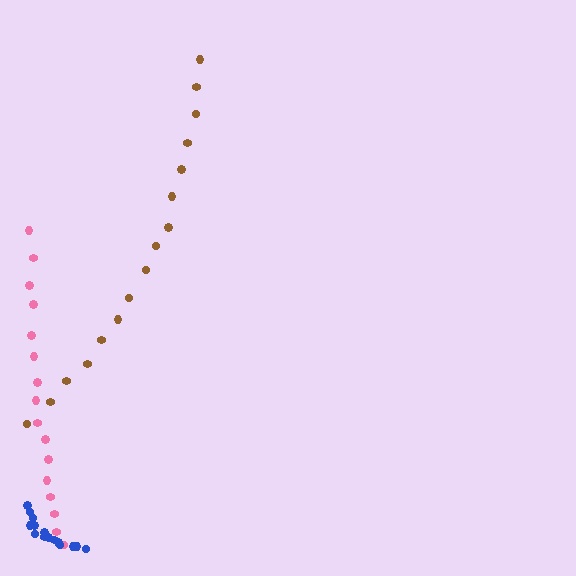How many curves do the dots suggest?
There are 3 distinct paths.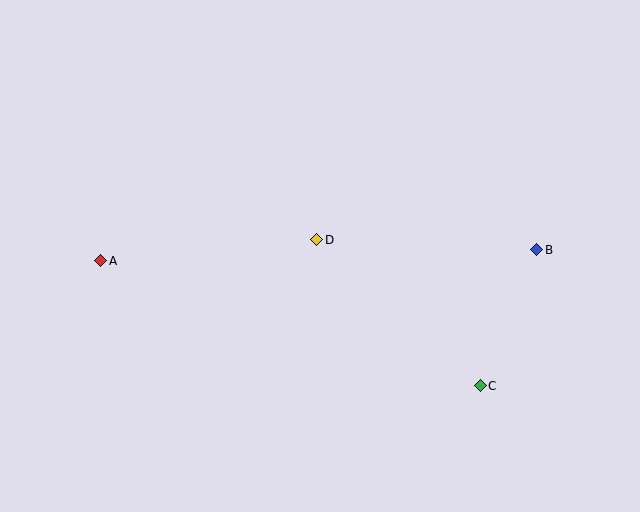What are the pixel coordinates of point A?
Point A is at (101, 261).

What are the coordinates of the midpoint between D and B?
The midpoint between D and B is at (427, 245).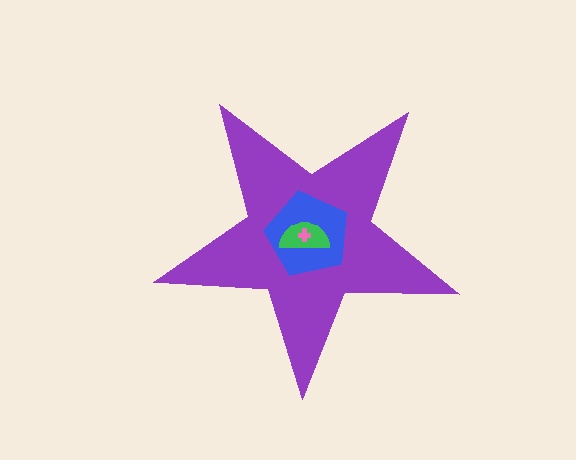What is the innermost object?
The pink cross.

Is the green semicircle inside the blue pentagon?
Yes.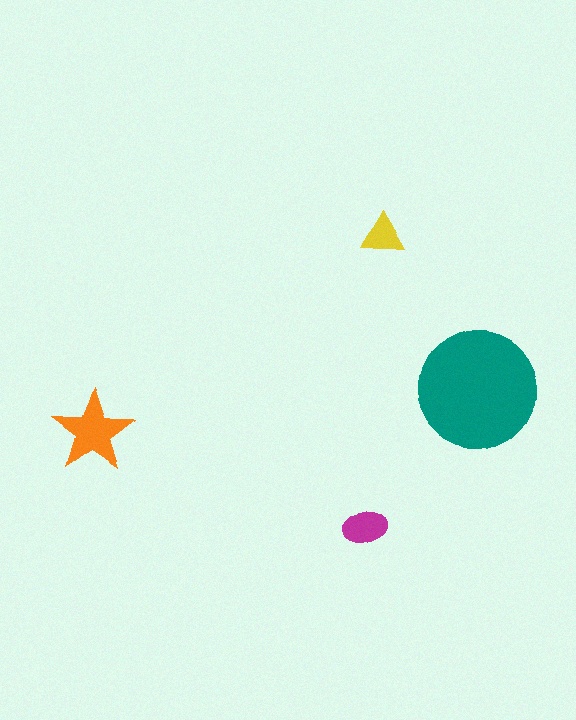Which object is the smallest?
The yellow triangle.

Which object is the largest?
The teal circle.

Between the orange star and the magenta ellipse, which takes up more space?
The orange star.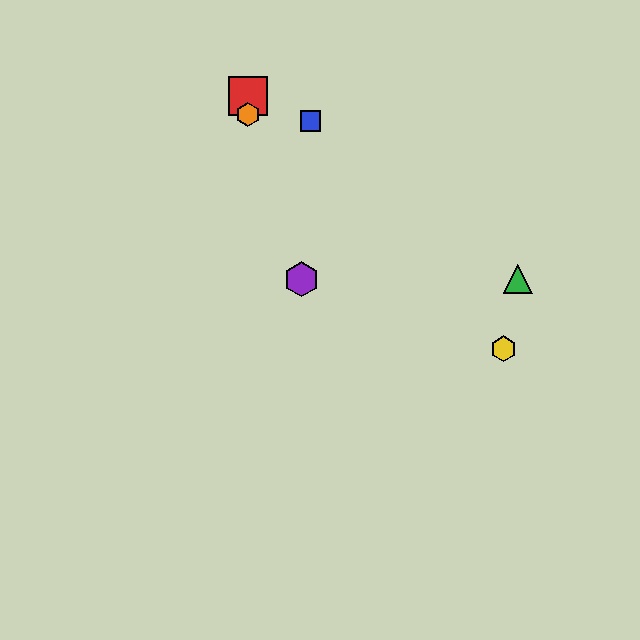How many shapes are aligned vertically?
2 shapes (the red square, the orange hexagon) are aligned vertically.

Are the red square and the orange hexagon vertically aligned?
Yes, both are at x≈248.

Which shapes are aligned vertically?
The red square, the orange hexagon are aligned vertically.